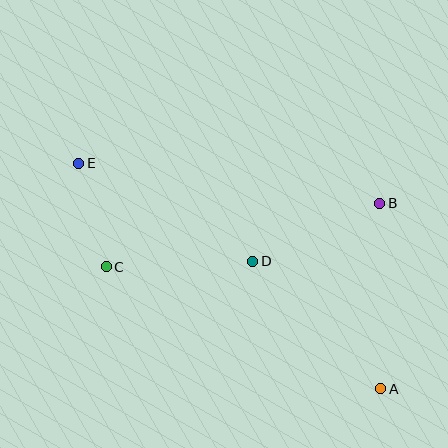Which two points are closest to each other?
Points C and E are closest to each other.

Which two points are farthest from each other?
Points A and E are farthest from each other.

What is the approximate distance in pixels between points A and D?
The distance between A and D is approximately 181 pixels.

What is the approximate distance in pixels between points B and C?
The distance between B and C is approximately 281 pixels.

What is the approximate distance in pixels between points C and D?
The distance between C and D is approximately 147 pixels.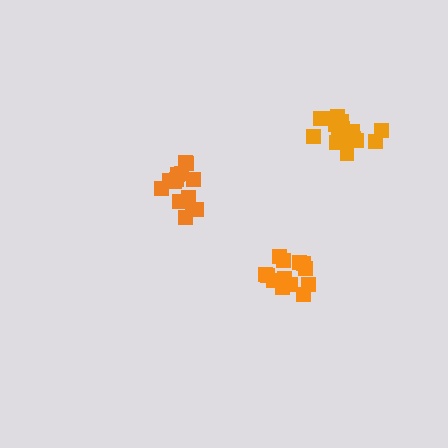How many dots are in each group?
Group 1: 15 dots, Group 2: 17 dots, Group 3: 13 dots (45 total).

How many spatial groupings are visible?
There are 3 spatial groupings.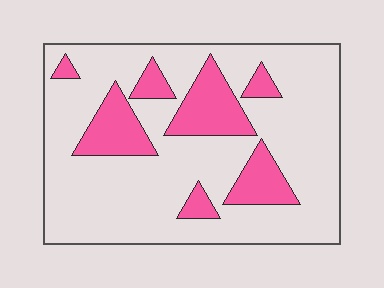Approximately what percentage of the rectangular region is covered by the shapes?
Approximately 20%.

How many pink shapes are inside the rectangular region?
7.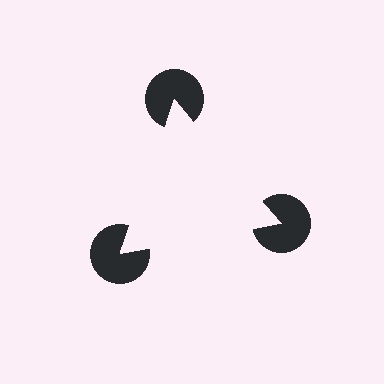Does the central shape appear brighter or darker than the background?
It typically appears slightly brighter than the background, even though no actual brightness change is drawn.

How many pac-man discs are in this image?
There are 3 — one at each vertex of the illusory triangle.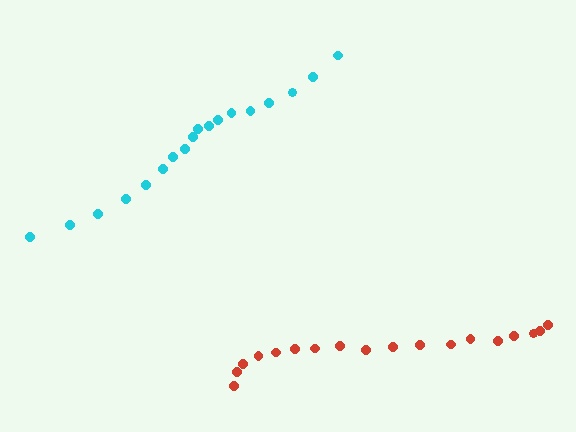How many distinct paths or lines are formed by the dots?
There are 2 distinct paths.